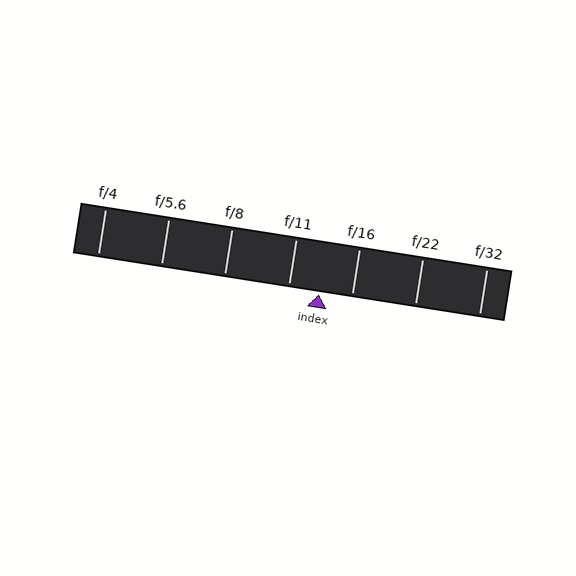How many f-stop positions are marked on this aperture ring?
There are 7 f-stop positions marked.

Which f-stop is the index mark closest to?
The index mark is closest to f/11.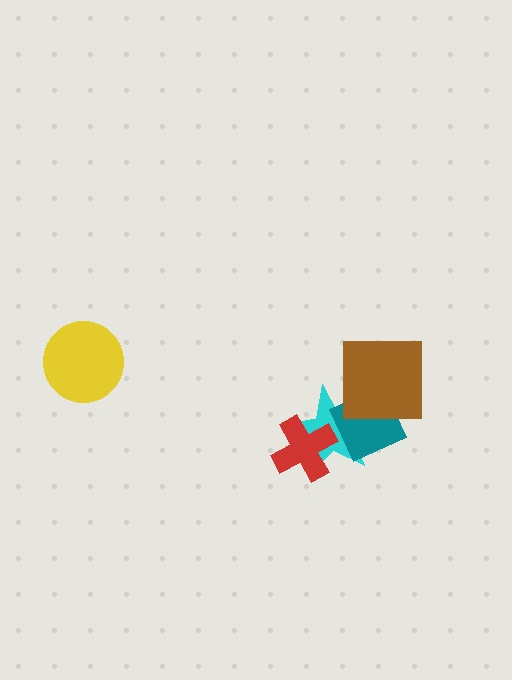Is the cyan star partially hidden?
Yes, it is partially covered by another shape.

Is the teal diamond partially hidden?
Yes, it is partially covered by another shape.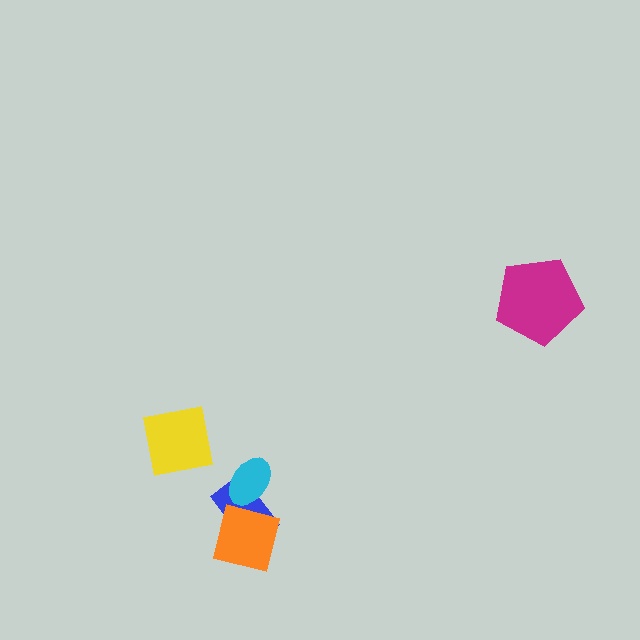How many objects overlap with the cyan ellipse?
2 objects overlap with the cyan ellipse.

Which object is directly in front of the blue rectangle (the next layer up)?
The orange square is directly in front of the blue rectangle.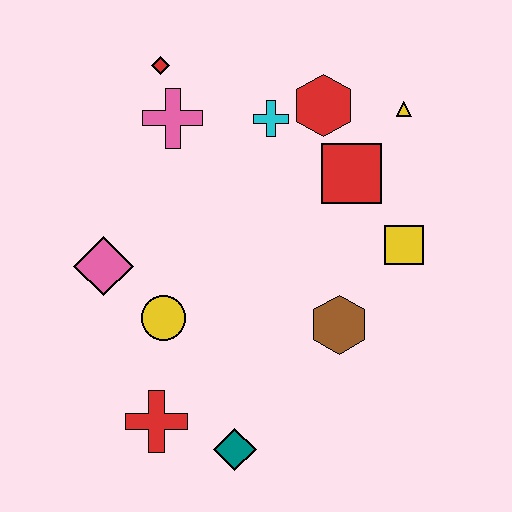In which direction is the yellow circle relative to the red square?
The yellow circle is to the left of the red square.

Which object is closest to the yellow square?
The red square is closest to the yellow square.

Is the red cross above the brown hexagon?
No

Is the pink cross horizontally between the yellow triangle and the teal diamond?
No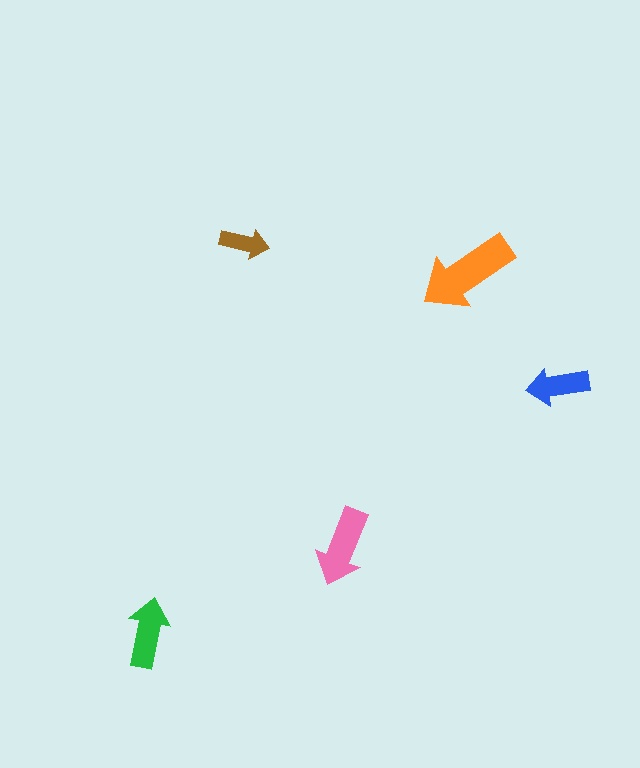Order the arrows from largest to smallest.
the orange one, the pink one, the green one, the blue one, the brown one.